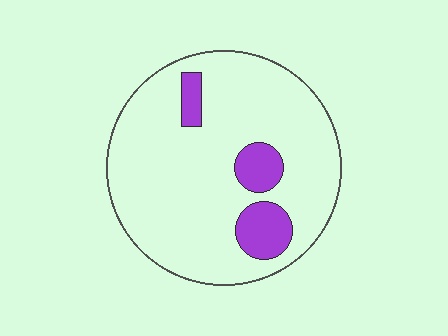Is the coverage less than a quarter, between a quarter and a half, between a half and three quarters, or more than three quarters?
Less than a quarter.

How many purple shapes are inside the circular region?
3.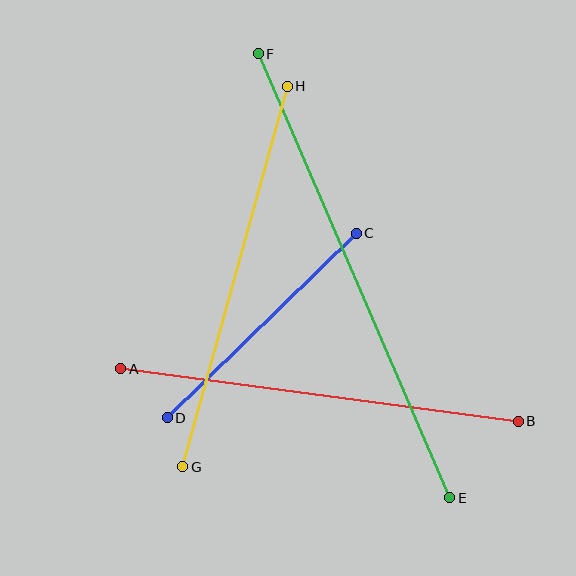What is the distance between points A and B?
The distance is approximately 401 pixels.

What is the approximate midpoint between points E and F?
The midpoint is at approximately (354, 276) pixels.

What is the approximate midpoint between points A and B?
The midpoint is at approximately (319, 395) pixels.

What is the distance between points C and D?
The distance is approximately 264 pixels.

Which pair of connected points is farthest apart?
Points E and F are farthest apart.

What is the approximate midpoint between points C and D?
The midpoint is at approximately (262, 325) pixels.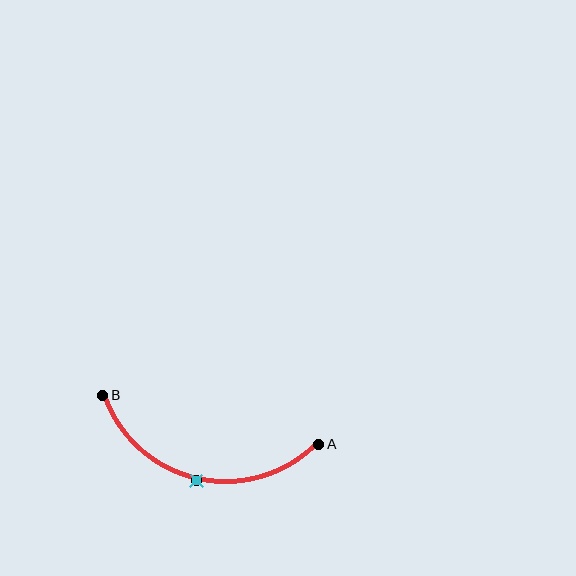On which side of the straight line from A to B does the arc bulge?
The arc bulges below the straight line connecting A and B.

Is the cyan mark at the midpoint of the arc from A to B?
Yes. The cyan mark lies on the arc at equal arc-length from both A and B — it is the arc midpoint.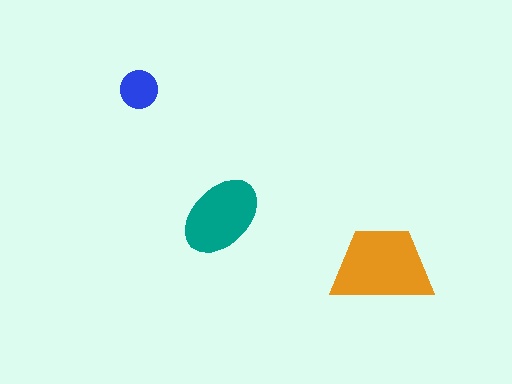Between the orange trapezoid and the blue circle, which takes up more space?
The orange trapezoid.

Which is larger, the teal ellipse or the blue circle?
The teal ellipse.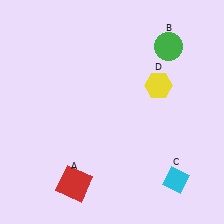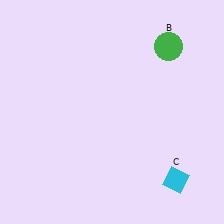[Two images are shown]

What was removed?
The yellow hexagon (D), the red square (A) were removed in Image 2.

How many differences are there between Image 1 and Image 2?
There are 2 differences between the two images.